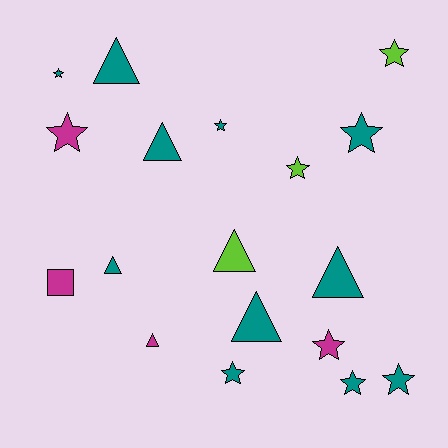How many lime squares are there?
There are no lime squares.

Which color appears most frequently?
Teal, with 11 objects.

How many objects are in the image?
There are 18 objects.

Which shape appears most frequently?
Star, with 10 objects.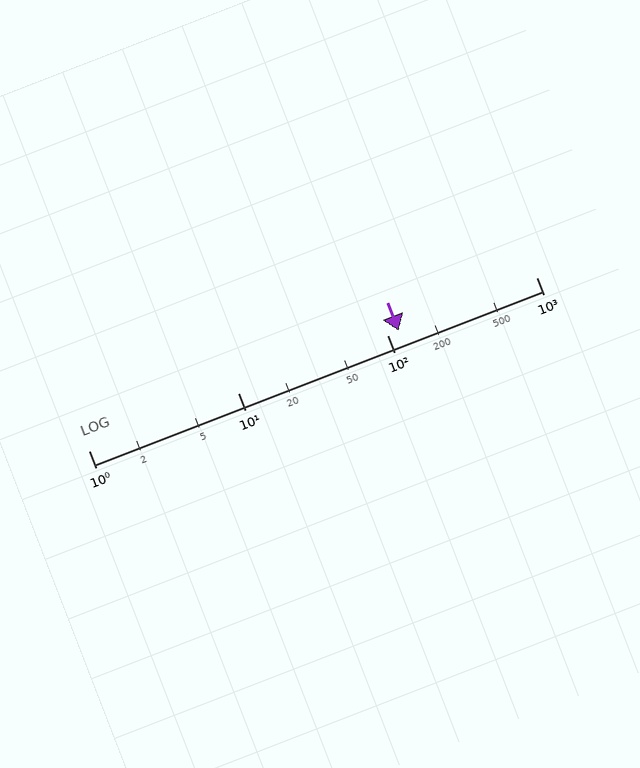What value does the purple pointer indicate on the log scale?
The pointer indicates approximately 120.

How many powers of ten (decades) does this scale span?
The scale spans 3 decades, from 1 to 1000.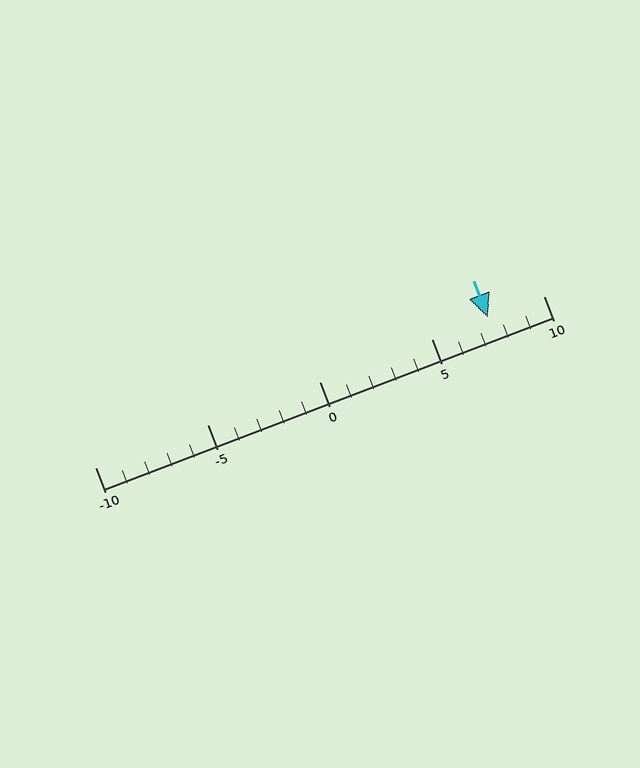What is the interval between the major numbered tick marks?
The major tick marks are spaced 5 units apart.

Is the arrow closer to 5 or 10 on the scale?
The arrow is closer to 10.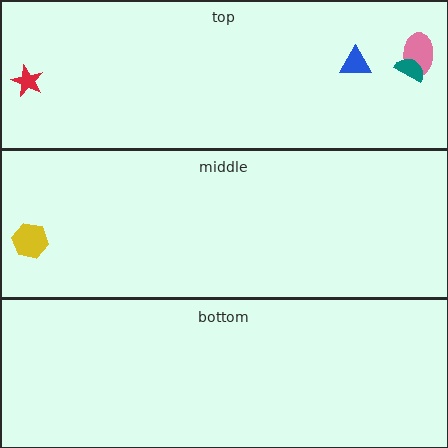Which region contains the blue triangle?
The top region.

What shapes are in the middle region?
The yellow hexagon.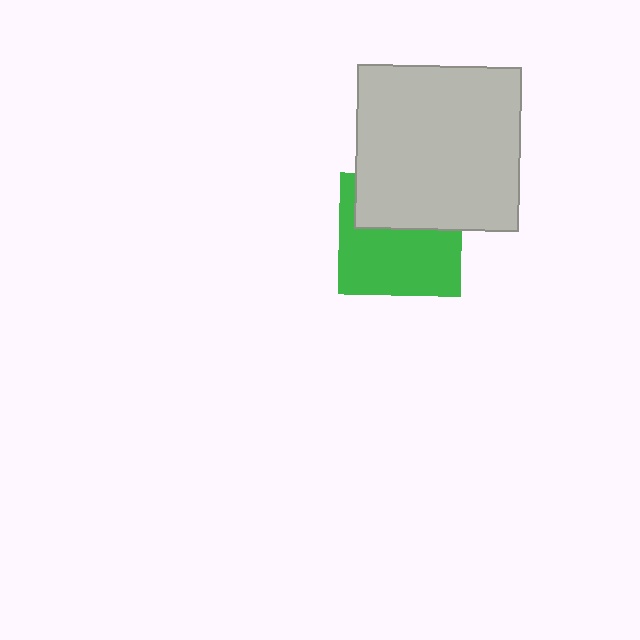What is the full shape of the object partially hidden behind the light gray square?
The partially hidden object is a green square.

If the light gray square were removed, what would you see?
You would see the complete green square.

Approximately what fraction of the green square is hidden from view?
Roughly 41% of the green square is hidden behind the light gray square.